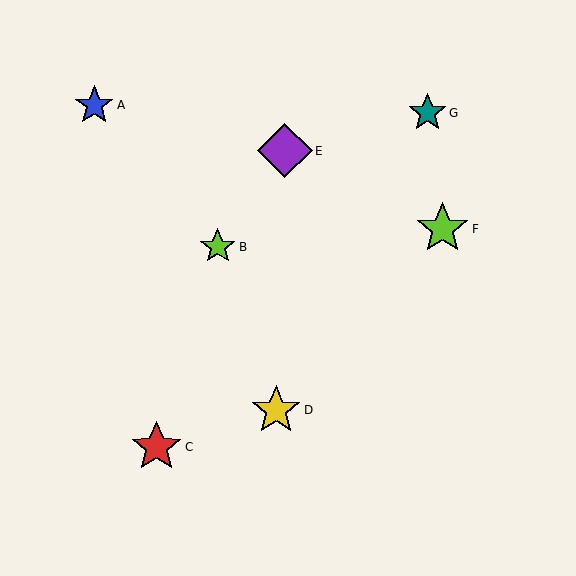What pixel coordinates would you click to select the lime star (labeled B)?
Click at (218, 247) to select the lime star B.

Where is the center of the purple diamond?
The center of the purple diamond is at (285, 151).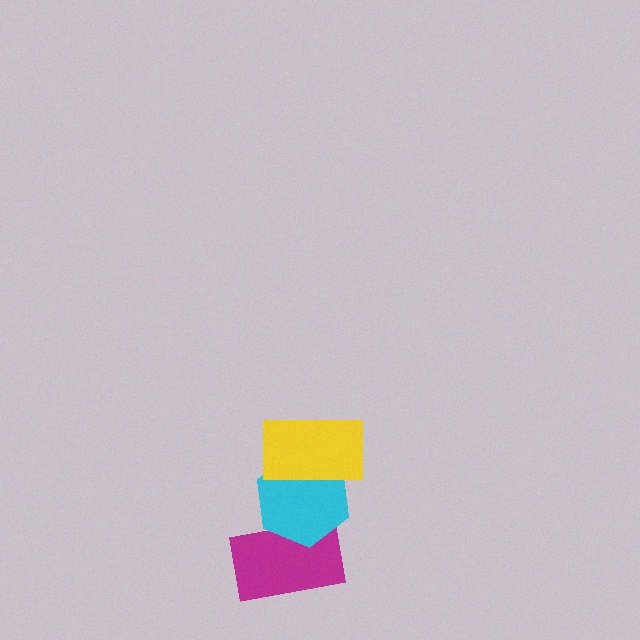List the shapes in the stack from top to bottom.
From top to bottom: the yellow rectangle, the cyan hexagon, the magenta rectangle.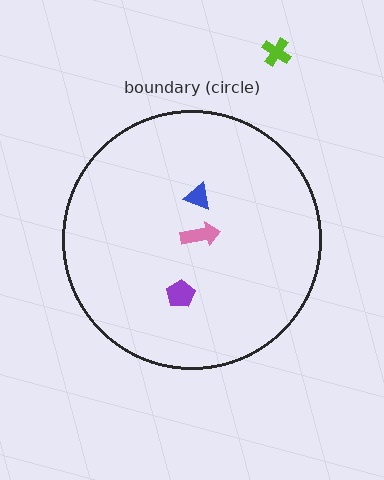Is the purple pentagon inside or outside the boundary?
Inside.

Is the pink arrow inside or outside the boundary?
Inside.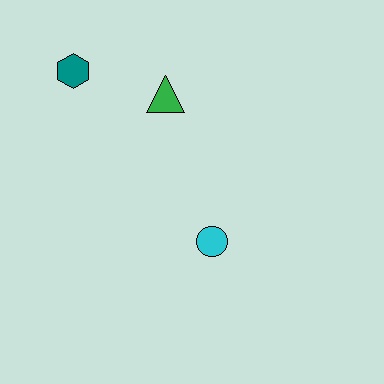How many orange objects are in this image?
There are no orange objects.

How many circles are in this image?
There is 1 circle.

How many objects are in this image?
There are 3 objects.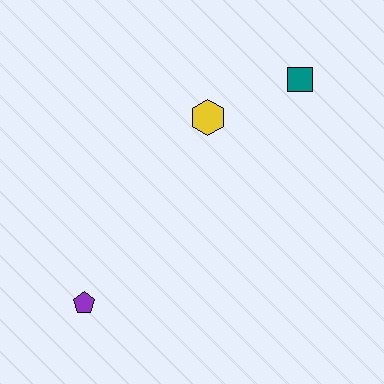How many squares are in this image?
There is 1 square.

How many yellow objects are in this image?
There is 1 yellow object.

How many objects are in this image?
There are 3 objects.